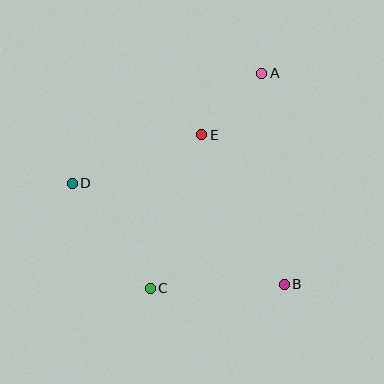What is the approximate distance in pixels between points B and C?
The distance between B and C is approximately 134 pixels.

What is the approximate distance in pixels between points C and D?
The distance between C and D is approximately 131 pixels.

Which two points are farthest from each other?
Points A and C are farthest from each other.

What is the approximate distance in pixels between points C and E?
The distance between C and E is approximately 162 pixels.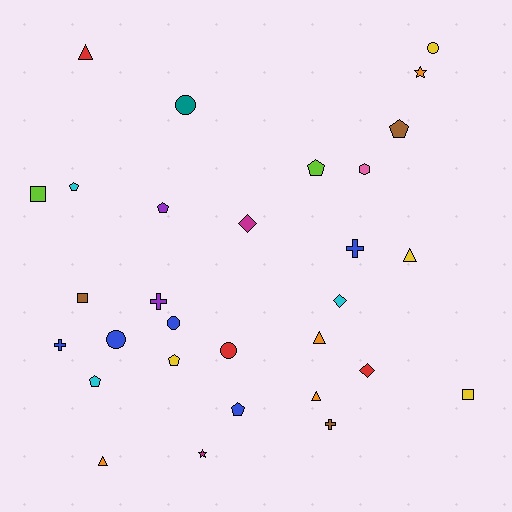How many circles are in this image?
There are 5 circles.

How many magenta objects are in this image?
There are 2 magenta objects.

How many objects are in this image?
There are 30 objects.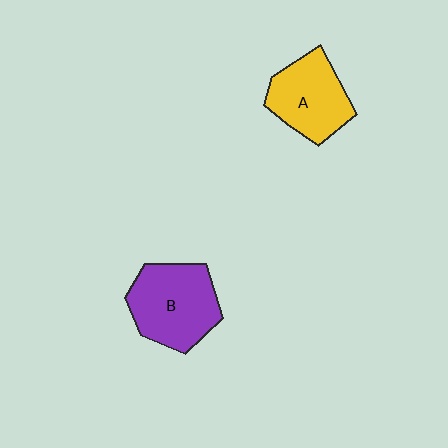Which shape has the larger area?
Shape B (purple).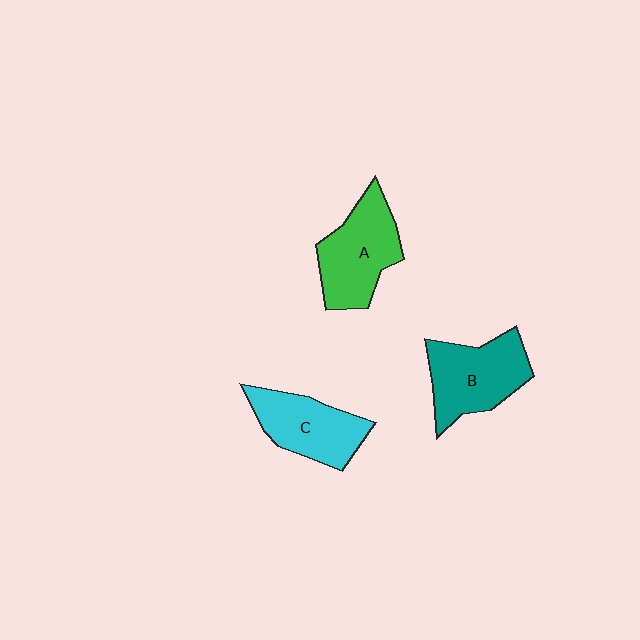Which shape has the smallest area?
Shape C (cyan).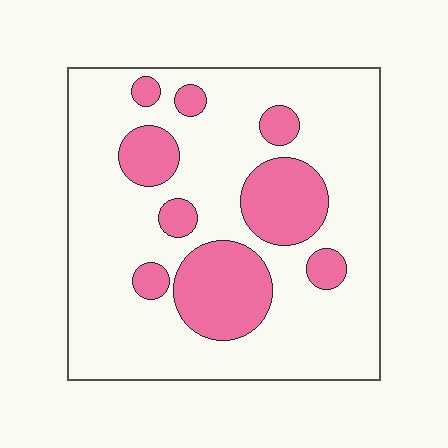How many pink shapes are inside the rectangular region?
9.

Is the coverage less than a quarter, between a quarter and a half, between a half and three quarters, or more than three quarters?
Less than a quarter.